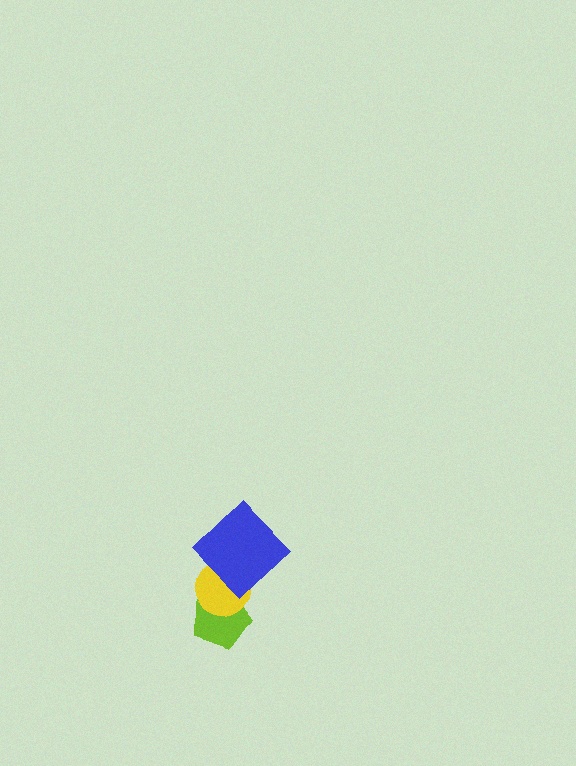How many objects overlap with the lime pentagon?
2 objects overlap with the lime pentagon.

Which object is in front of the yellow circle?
The blue diamond is in front of the yellow circle.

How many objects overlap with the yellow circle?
2 objects overlap with the yellow circle.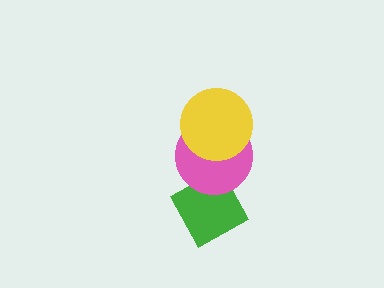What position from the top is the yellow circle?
The yellow circle is 1st from the top.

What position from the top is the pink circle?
The pink circle is 2nd from the top.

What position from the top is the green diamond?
The green diamond is 3rd from the top.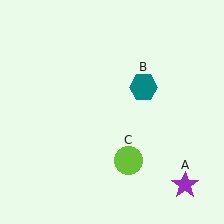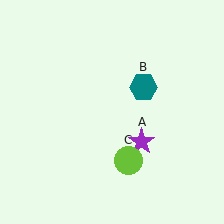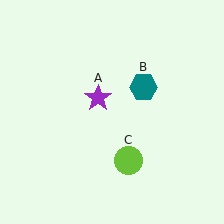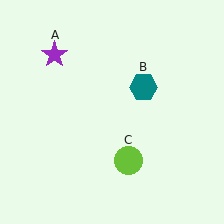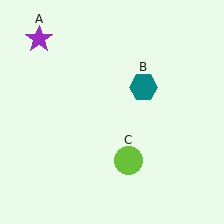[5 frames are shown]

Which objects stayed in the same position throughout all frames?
Teal hexagon (object B) and lime circle (object C) remained stationary.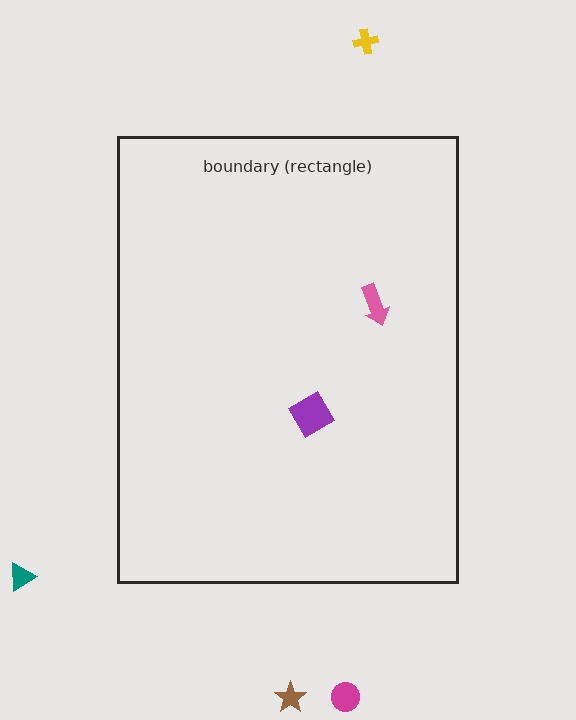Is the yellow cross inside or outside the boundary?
Outside.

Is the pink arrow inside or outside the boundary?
Inside.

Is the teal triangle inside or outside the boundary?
Outside.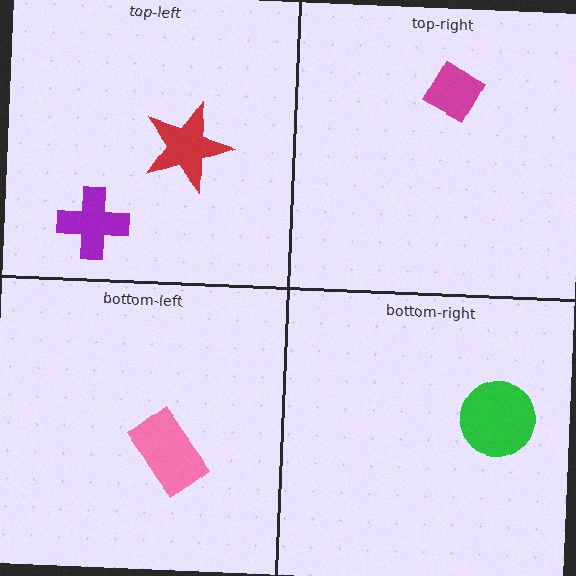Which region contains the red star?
The top-left region.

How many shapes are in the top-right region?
1.